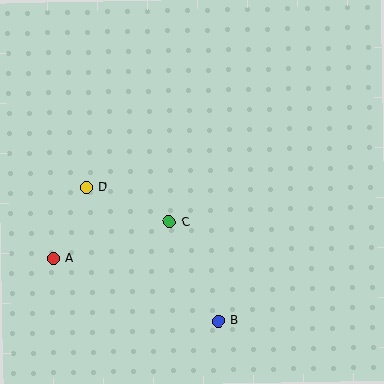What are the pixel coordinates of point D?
Point D is at (86, 187).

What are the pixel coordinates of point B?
Point B is at (219, 321).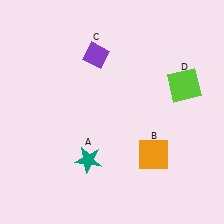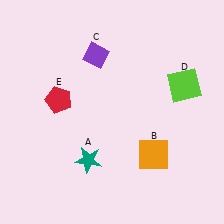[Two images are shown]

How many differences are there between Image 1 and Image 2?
There is 1 difference between the two images.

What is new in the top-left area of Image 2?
A red pentagon (E) was added in the top-left area of Image 2.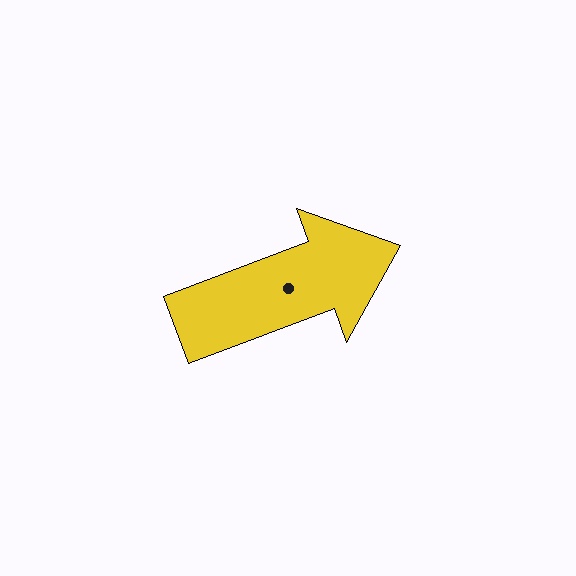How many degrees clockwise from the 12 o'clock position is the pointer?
Approximately 69 degrees.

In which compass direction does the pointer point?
East.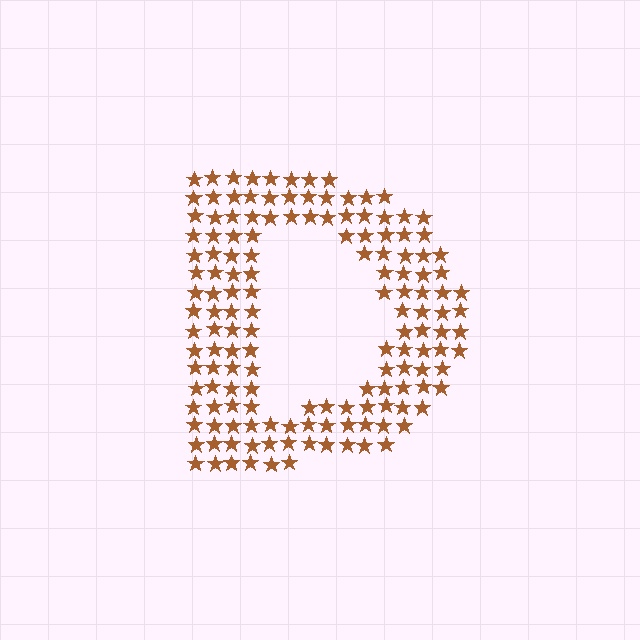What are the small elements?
The small elements are stars.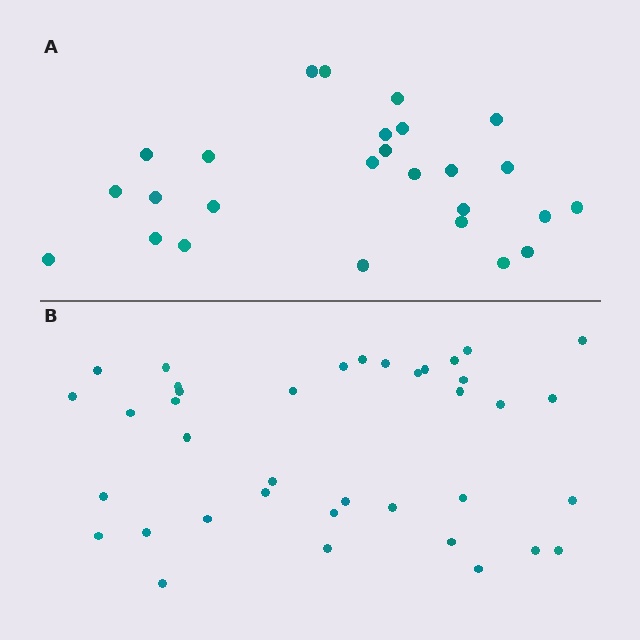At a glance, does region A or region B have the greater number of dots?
Region B (the bottom region) has more dots.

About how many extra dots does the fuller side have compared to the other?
Region B has roughly 12 or so more dots than region A.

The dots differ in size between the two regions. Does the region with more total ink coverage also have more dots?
No. Region A has more total ink coverage because its dots are larger, but region B actually contains more individual dots. Total area can be misleading — the number of items is what matters here.